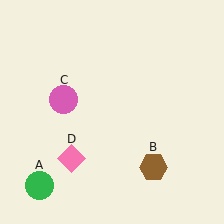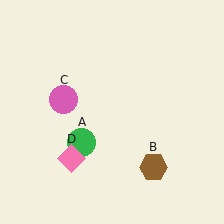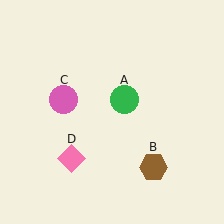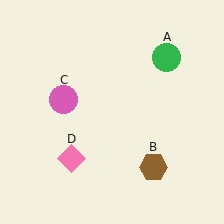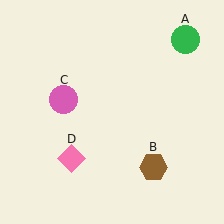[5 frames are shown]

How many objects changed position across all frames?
1 object changed position: green circle (object A).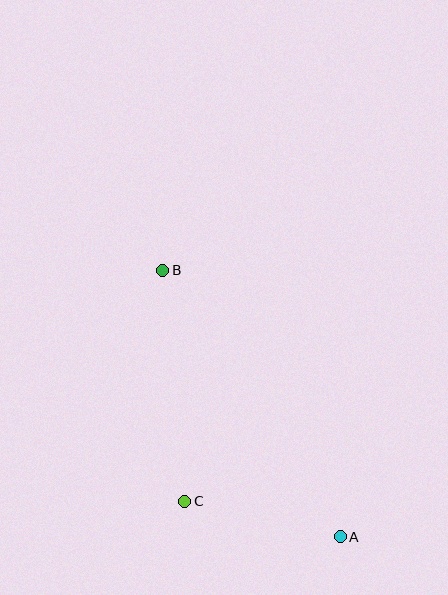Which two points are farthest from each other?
Points A and B are farthest from each other.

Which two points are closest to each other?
Points A and C are closest to each other.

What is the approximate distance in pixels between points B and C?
The distance between B and C is approximately 232 pixels.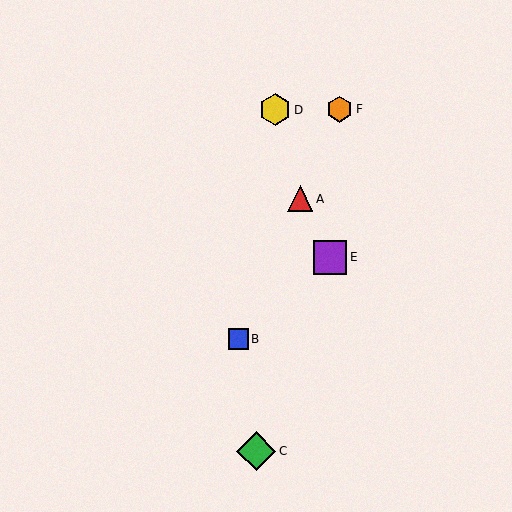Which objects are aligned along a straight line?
Objects A, B, F are aligned along a straight line.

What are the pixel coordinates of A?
Object A is at (300, 199).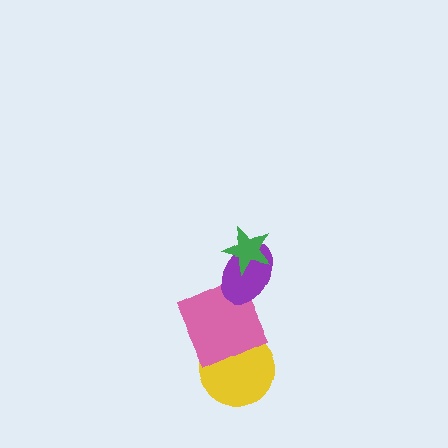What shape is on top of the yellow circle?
The pink square is on top of the yellow circle.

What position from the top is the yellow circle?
The yellow circle is 4th from the top.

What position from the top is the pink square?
The pink square is 3rd from the top.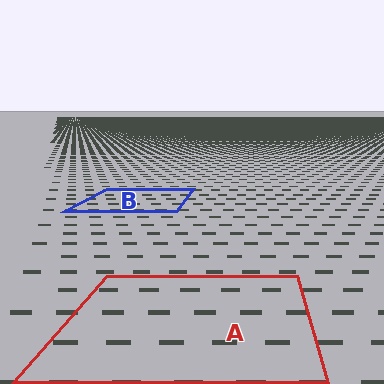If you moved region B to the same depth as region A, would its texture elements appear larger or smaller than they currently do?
They would appear larger. At a closer depth, the same texture elements are projected at a bigger on-screen size.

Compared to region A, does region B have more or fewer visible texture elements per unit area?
Region B has more texture elements per unit area — they are packed more densely because it is farther away.